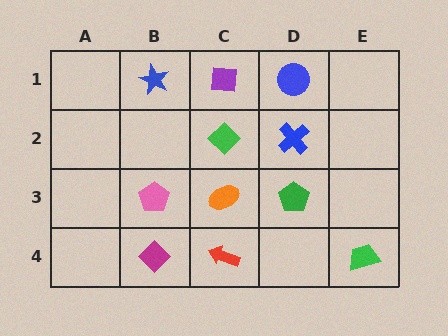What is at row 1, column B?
A blue star.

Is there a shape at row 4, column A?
No, that cell is empty.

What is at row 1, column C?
A purple square.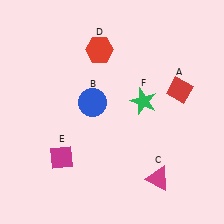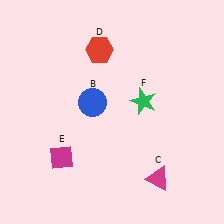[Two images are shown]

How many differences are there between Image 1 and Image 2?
There is 1 difference between the two images.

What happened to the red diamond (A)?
The red diamond (A) was removed in Image 2. It was in the top-right area of Image 1.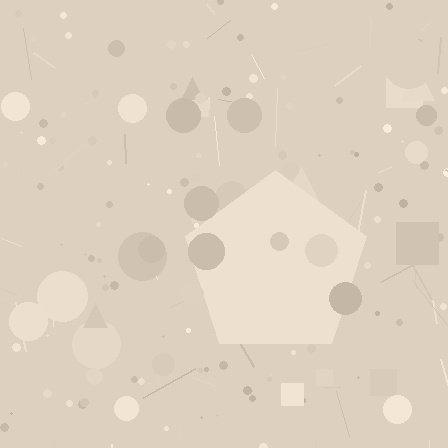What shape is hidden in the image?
A pentagon is hidden in the image.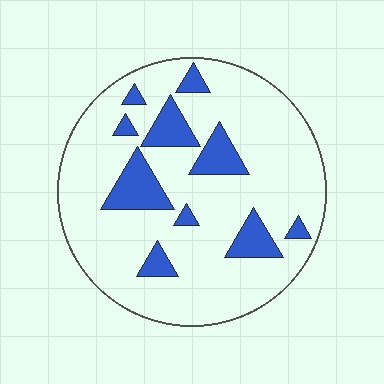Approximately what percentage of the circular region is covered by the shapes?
Approximately 15%.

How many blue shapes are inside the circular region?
10.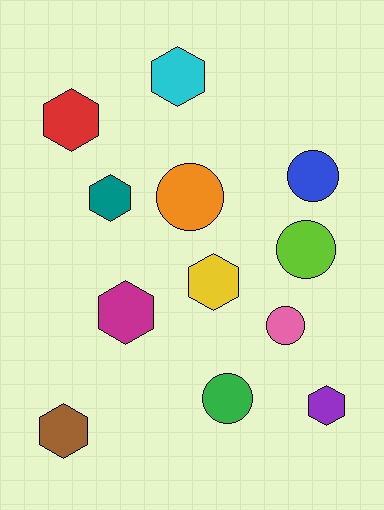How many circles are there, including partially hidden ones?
There are 5 circles.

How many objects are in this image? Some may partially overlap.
There are 12 objects.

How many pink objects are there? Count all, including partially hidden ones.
There is 1 pink object.